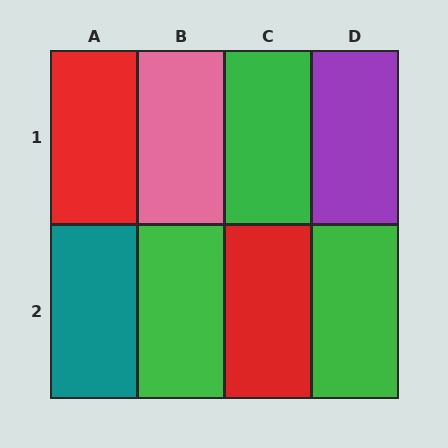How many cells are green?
3 cells are green.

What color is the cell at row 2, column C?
Red.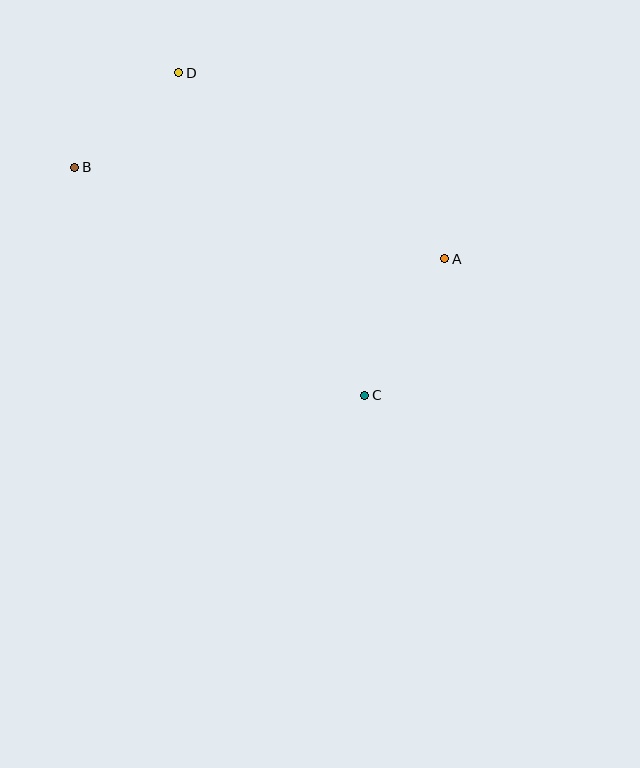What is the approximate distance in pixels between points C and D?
The distance between C and D is approximately 372 pixels.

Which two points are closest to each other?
Points B and D are closest to each other.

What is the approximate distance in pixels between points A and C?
The distance between A and C is approximately 158 pixels.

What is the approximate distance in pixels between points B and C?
The distance between B and C is approximately 369 pixels.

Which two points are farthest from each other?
Points A and B are farthest from each other.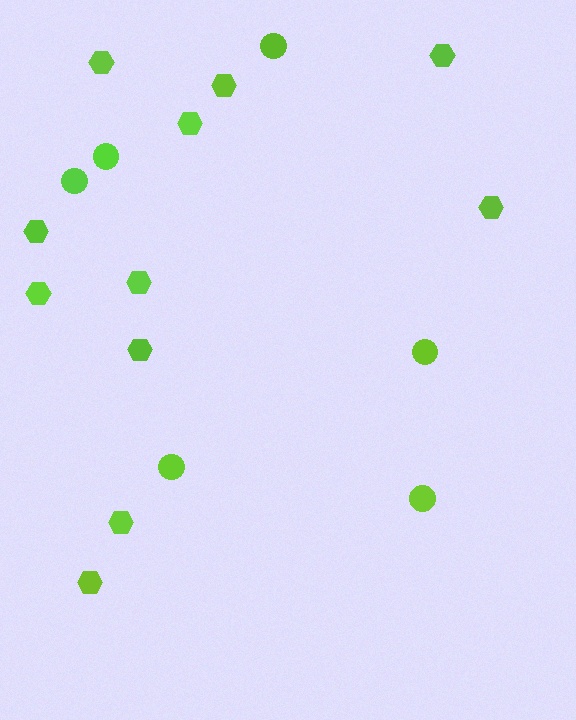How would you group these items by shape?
There are 2 groups: one group of circles (6) and one group of hexagons (11).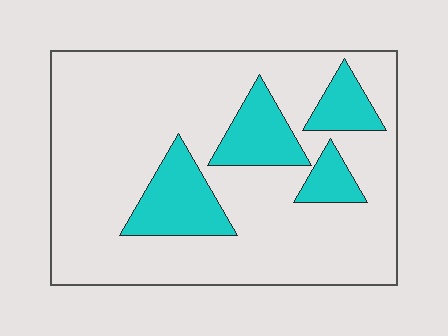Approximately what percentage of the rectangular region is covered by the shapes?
Approximately 20%.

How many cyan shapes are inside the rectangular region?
4.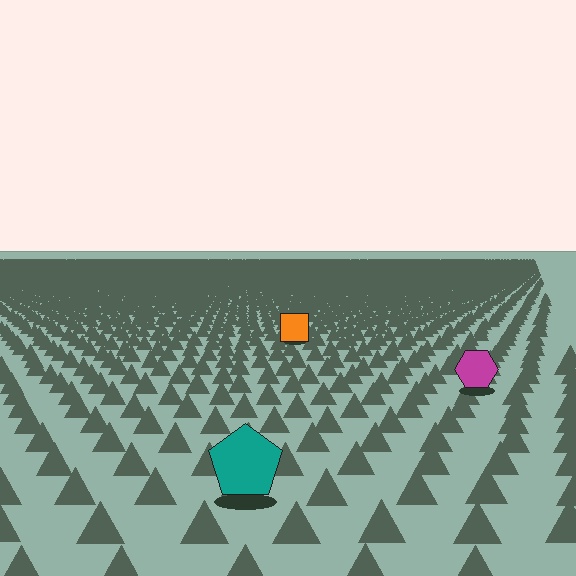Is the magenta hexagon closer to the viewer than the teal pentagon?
No. The teal pentagon is closer — you can tell from the texture gradient: the ground texture is coarser near it.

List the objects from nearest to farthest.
From nearest to farthest: the teal pentagon, the magenta hexagon, the orange square.